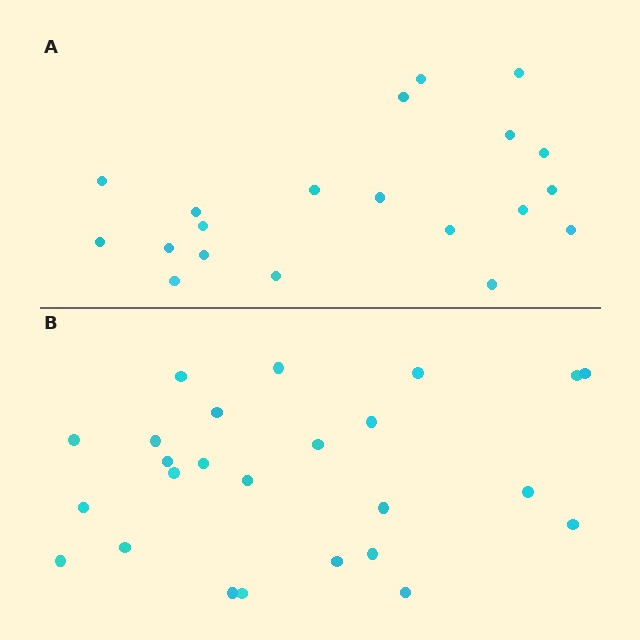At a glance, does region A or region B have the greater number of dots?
Region B (the bottom region) has more dots.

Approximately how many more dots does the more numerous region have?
Region B has about 5 more dots than region A.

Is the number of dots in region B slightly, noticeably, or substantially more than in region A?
Region B has noticeably more, but not dramatically so. The ratio is roughly 1.2 to 1.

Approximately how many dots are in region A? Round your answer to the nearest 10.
About 20 dots.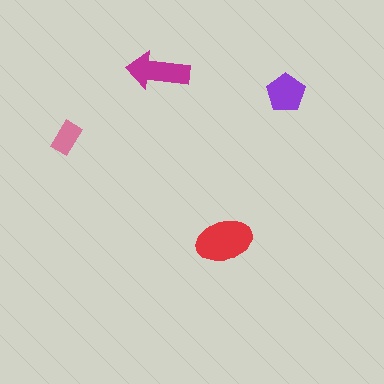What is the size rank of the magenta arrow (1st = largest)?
2nd.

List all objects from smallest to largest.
The pink rectangle, the purple pentagon, the magenta arrow, the red ellipse.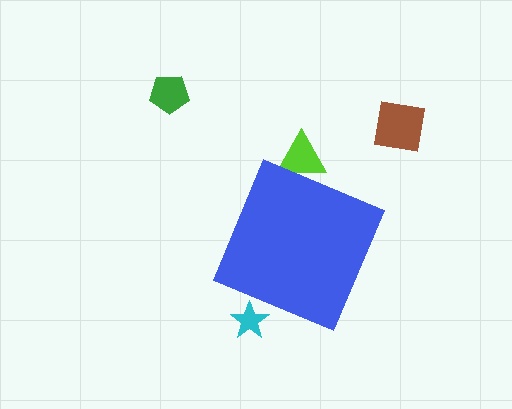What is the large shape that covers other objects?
A blue diamond.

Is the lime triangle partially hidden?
Yes, the lime triangle is partially hidden behind the blue diamond.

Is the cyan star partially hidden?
Yes, the cyan star is partially hidden behind the blue diamond.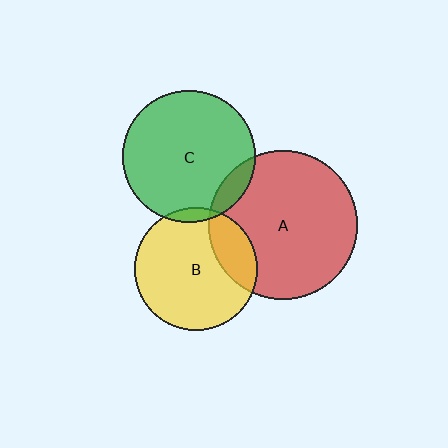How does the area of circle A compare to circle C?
Approximately 1.3 times.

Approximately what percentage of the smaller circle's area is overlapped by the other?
Approximately 5%.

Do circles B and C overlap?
Yes.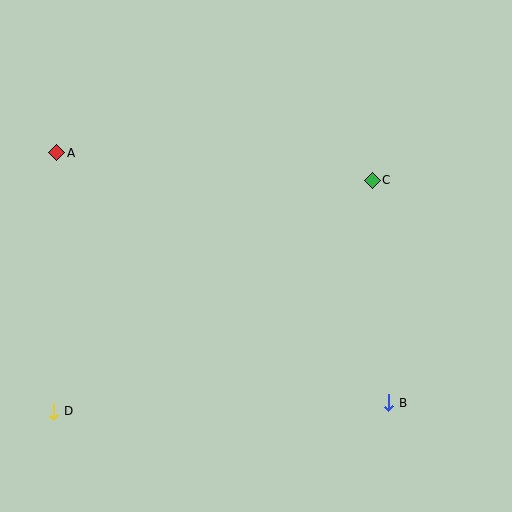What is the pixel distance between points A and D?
The distance between A and D is 258 pixels.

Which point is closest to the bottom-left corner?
Point D is closest to the bottom-left corner.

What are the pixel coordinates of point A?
Point A is at (57, 153).